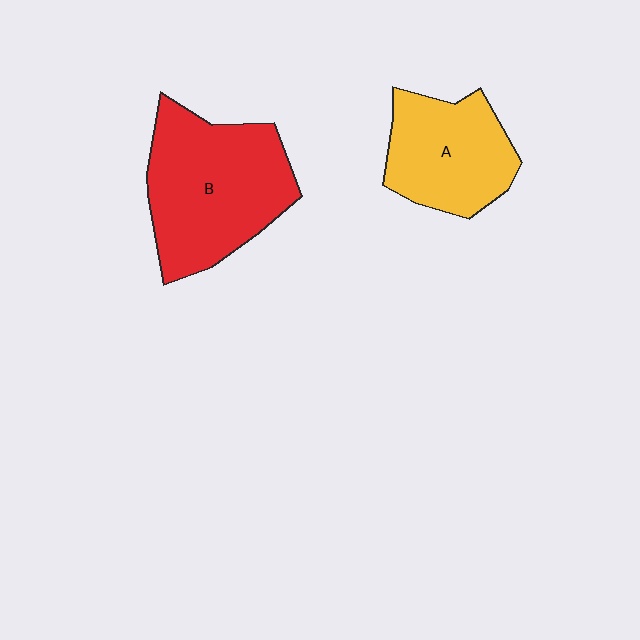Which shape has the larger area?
Shape B (red).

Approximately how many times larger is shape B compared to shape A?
Approximately 1.4 times.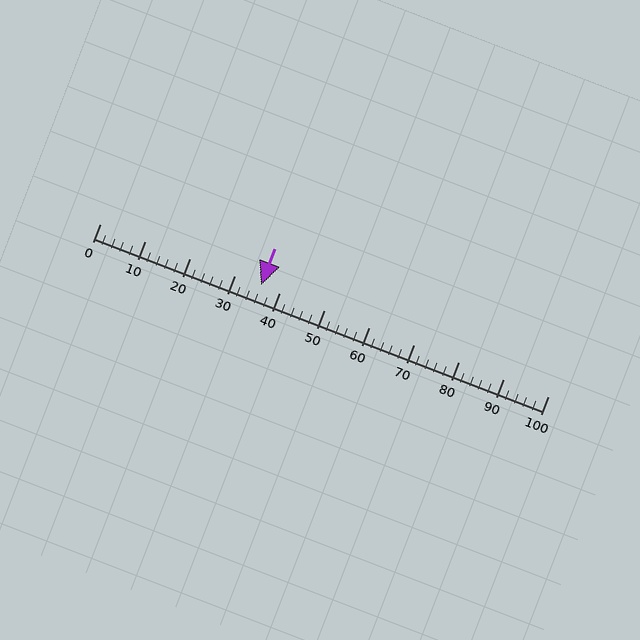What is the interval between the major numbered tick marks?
The major tick marks are spaced 10 units apart.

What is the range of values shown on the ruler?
The ruler shows values from 0 to 100.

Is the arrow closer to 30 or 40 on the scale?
The arrow is closer to 40.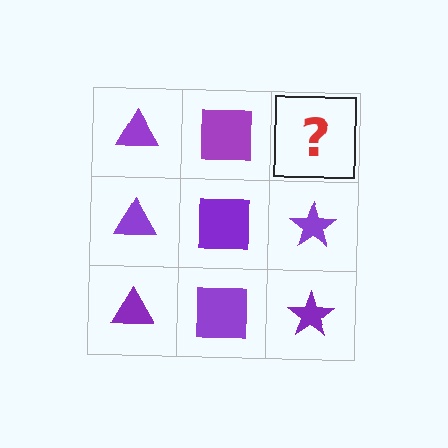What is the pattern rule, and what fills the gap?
The rule is that each column has a consistent shape. The gap should be filled with a purple star.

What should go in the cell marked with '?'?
The missing cell should contain a purple star.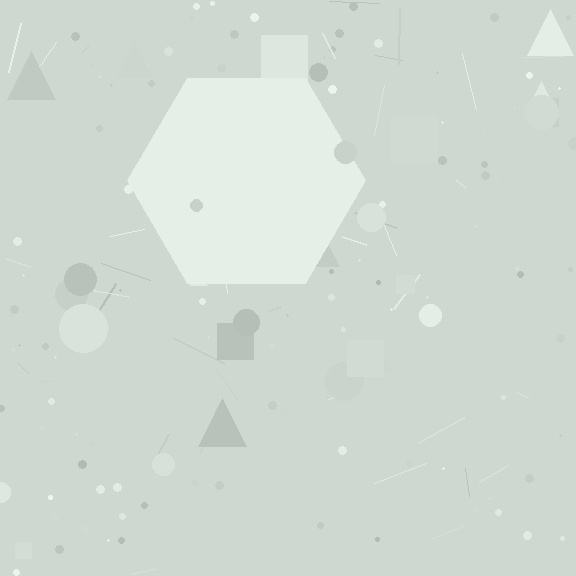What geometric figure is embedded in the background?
A hexagon is embedded in the background.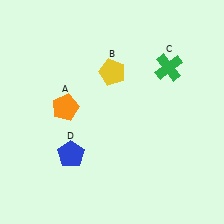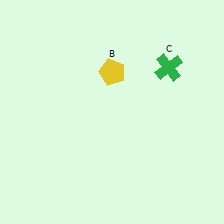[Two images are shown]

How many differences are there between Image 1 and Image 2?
There are 2 differences between the two images.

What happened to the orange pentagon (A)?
The orange pentagon (A) was removed in Image 2. It was in the top-left area of Image 1.